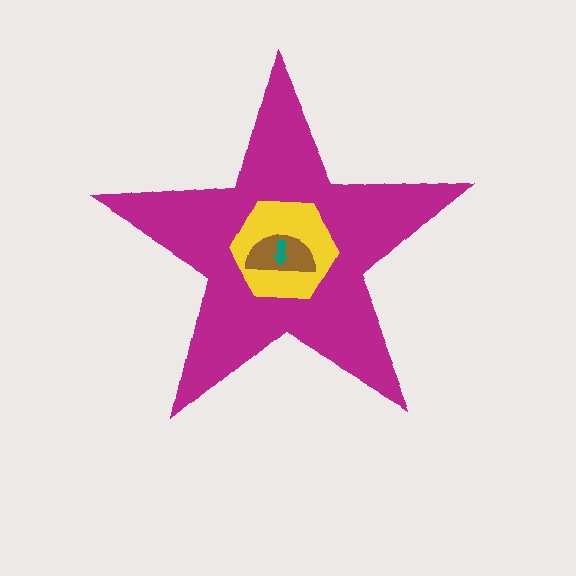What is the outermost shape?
The magenta star.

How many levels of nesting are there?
4.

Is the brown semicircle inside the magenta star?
Yes.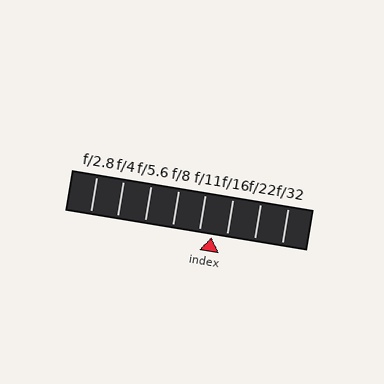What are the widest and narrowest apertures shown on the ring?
The widest aperture shown is f/2.8 and the narrowest is f/32.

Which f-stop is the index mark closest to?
The index mark is closest to f/11.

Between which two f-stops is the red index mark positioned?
The index mark is between f/11 and f/16.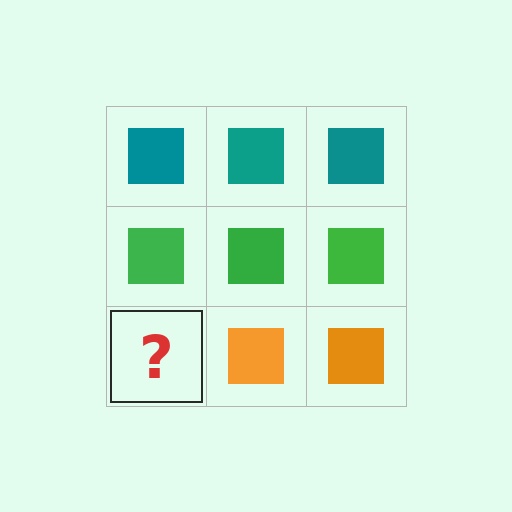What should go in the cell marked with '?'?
The missing cell should contain an orange square.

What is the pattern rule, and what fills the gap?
The rule is that each row has a consistent color. The gap should be filled with an orange square.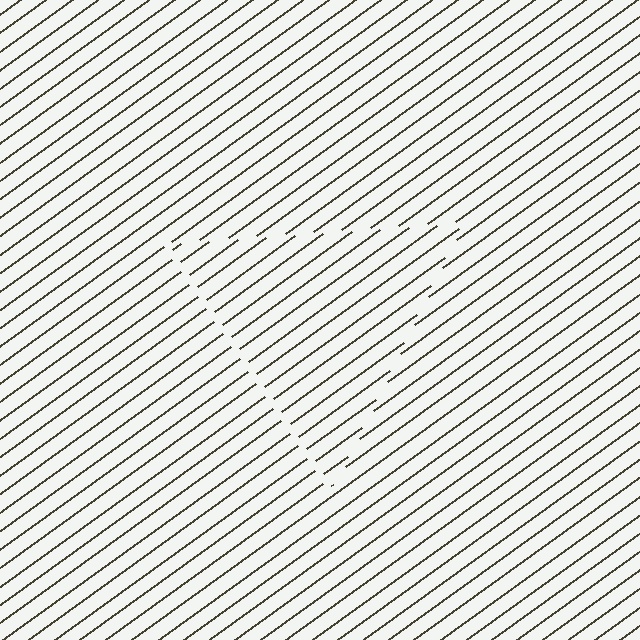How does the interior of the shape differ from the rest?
The interior of the shape contains the same grating, shifted by half a period — the contour is defined by the phase discontinuity where line-ends from the inner and outer gratings abut.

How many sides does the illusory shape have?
3 sides — the line-ends trace a triangle.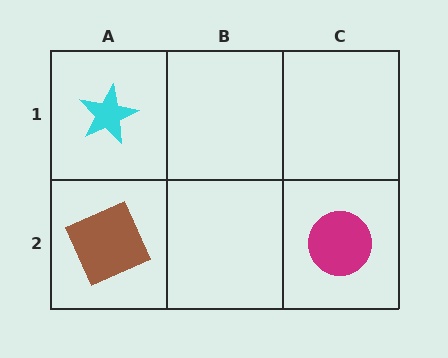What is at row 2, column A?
A brown square.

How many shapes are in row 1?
1 shape.